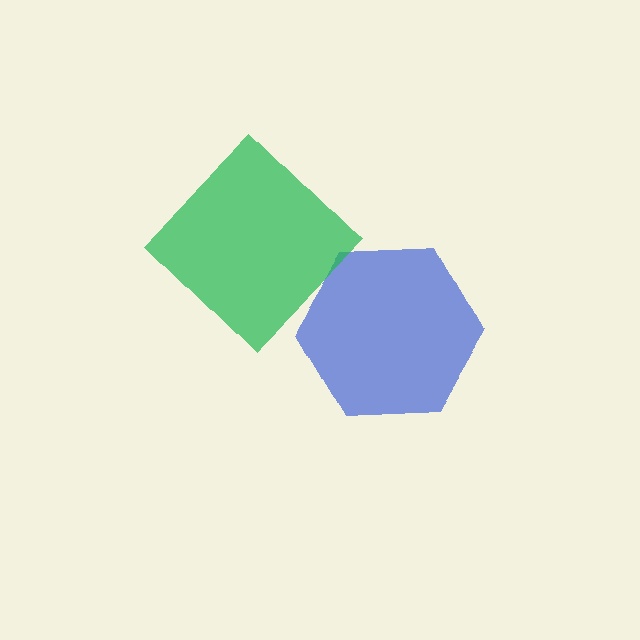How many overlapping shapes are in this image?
There are 2 overlapping shapes in the image.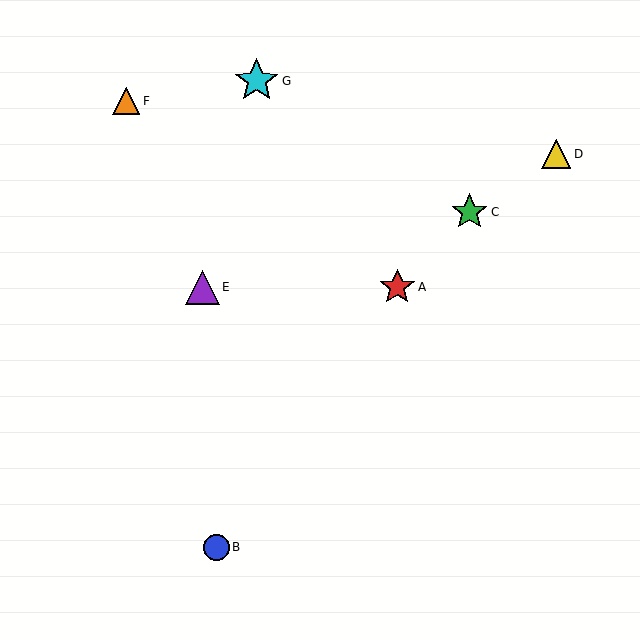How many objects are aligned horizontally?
2 objects (A, E) are aligned horizontally.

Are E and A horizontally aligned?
Yes, both are at y≈287.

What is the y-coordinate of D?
Object D is at y≈154.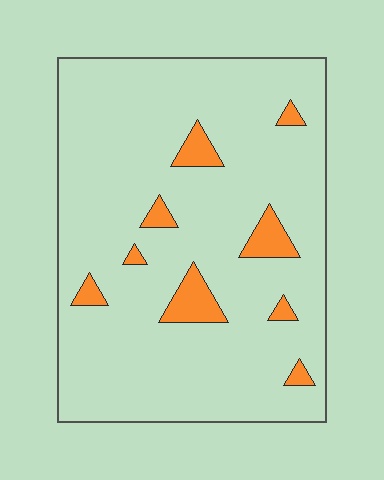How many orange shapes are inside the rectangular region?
9.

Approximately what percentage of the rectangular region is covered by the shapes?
Approximately 10%.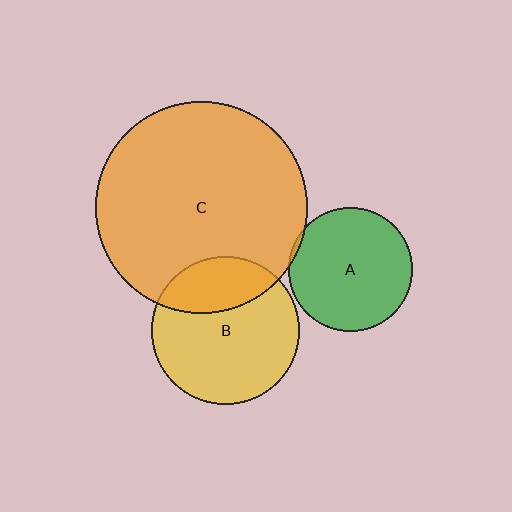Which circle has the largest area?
Circle C (orange).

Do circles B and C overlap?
Yes.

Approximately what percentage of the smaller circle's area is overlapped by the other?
Approximately 30%.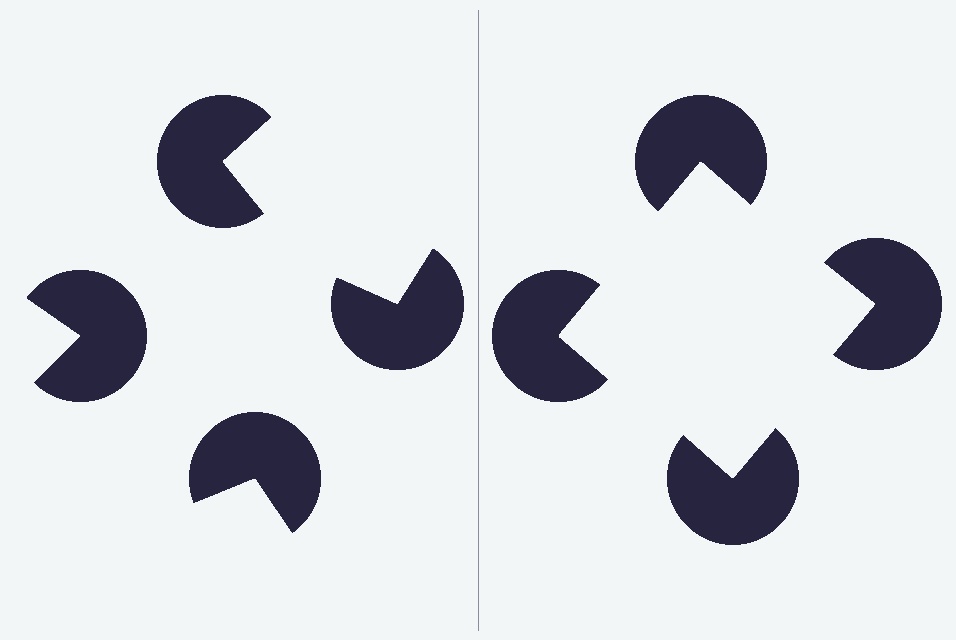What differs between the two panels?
The pac-man discs are positioned identically on both sides; only the wedge orientations differ. On the right they align to a square; on the left they are misaligned.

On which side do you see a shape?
An illusory square appears on the right side. On the left side the wedge cuts are rotated, so no coherent shape forms.